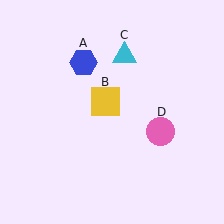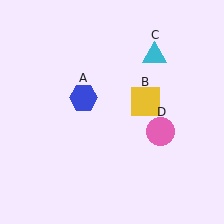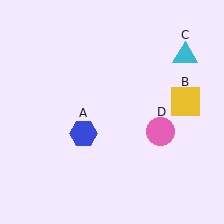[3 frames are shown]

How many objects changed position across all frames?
3 objects changed position: blue hexagon (object A), yellow square (object B), cyan triangle (object C).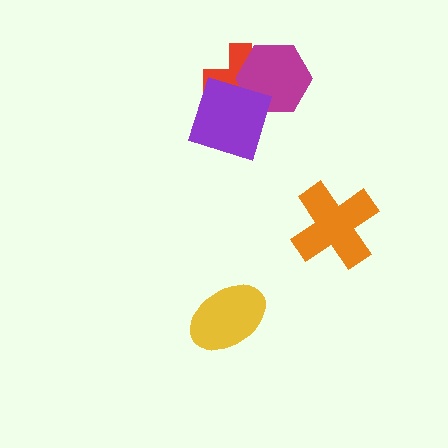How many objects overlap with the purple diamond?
2 objects overlap with the purple diamond.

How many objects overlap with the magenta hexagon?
2 objects overlap with the magenta hexagon.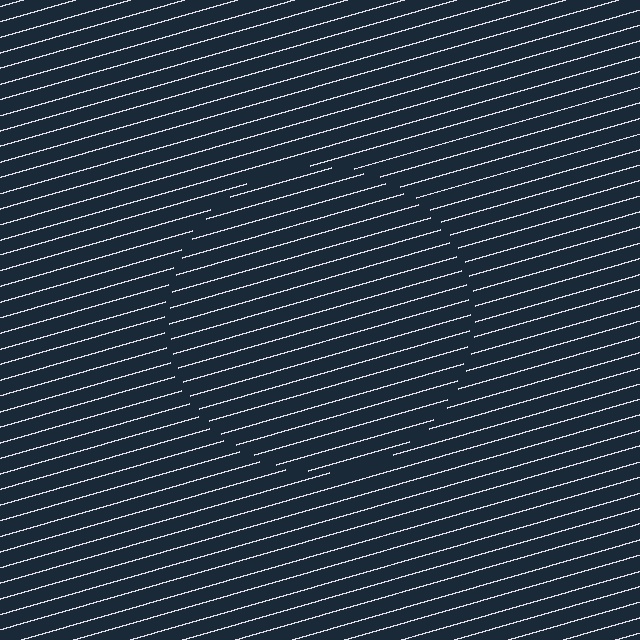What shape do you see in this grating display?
An illusory circle. The interior of the shape contains the same grating, shifted by half a period — the contour is defined by the phase discontinuity where line-ends from the inner and outer gratings abut.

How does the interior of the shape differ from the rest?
The interior of the shape contains the same grating, shifted by half a period — the contour is defined by the phase discontinuity where line-ends from the inner and outer gratings abut.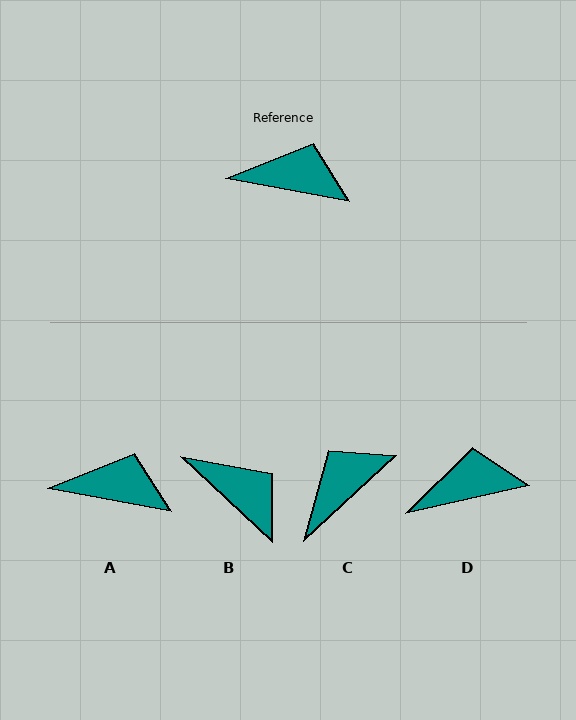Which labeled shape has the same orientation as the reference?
A.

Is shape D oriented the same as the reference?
No, it is off by about 23 degrees.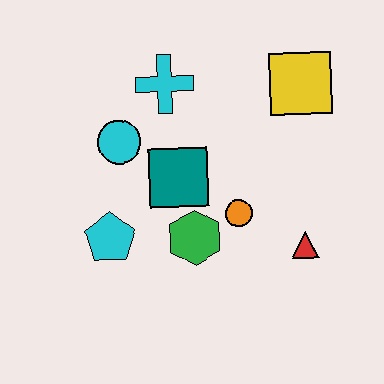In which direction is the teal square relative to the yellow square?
The teal square is to the left of the yellow square.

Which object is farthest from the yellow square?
The cyan pentagon is farthest from the yellow square.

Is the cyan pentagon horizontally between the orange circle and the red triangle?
No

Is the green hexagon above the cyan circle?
No